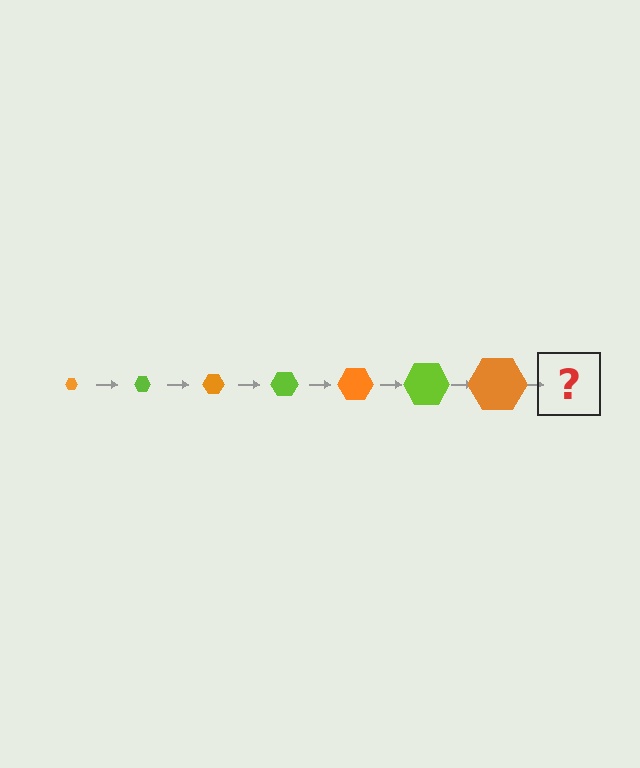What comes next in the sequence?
The next element should be a lime hexagon, larger than the previous one.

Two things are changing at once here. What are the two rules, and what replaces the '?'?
The two rules are that the hexagon grows larger each step and the color cycles through orange and lime. The '?' should be a lime hexagon, larger than the previous one.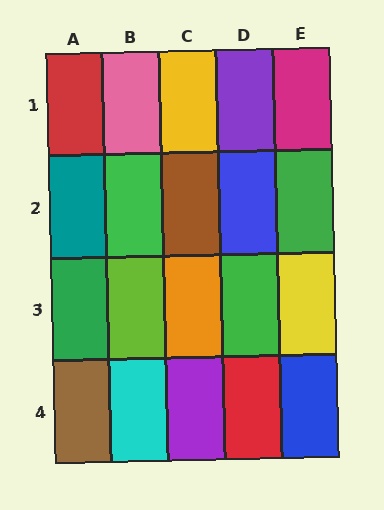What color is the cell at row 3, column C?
Orange.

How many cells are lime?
1 cell is lime.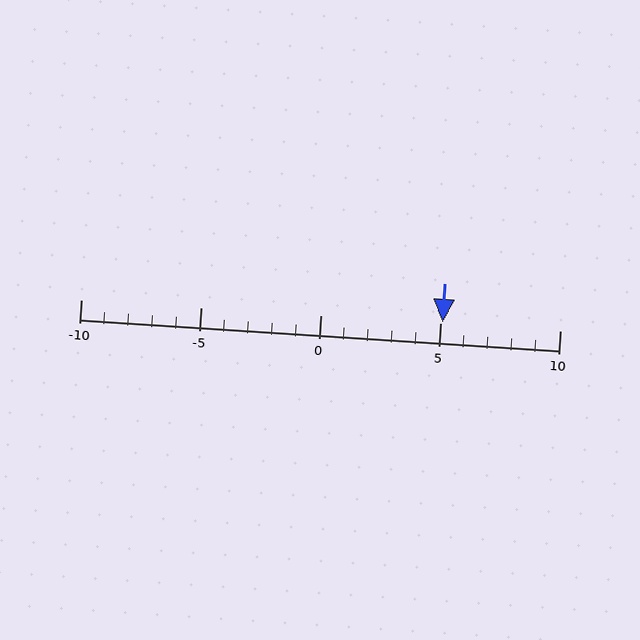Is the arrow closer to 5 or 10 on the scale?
The arrow is closer to 5.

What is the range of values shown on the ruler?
The ruler shows values from -10 to 10.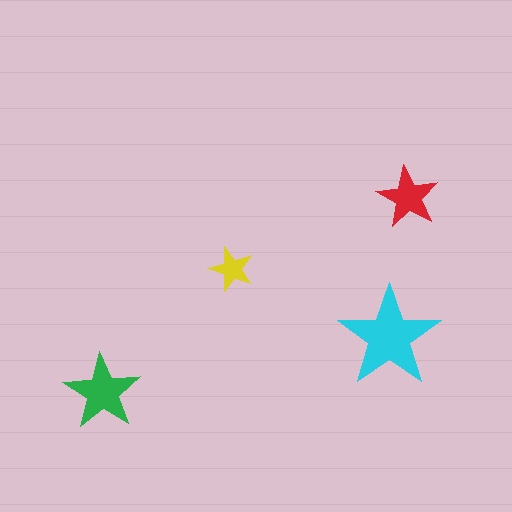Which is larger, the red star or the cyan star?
The cyan one.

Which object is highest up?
The red star is topmost.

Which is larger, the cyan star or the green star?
The cyan one.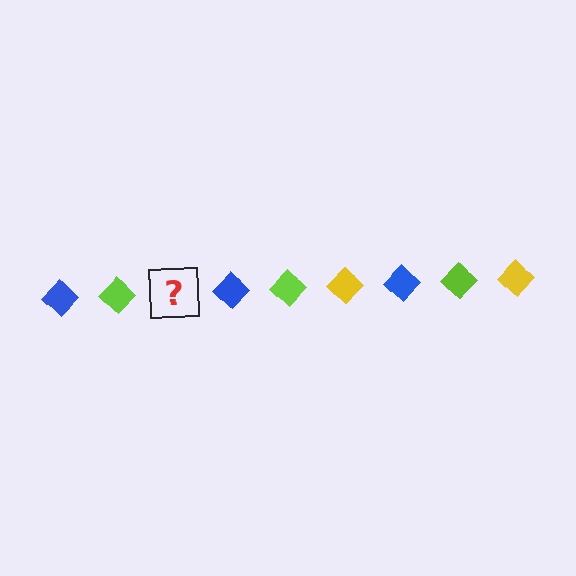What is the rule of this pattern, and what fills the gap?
The rule is that the pattern cycles through blue, lime, yellow diamonds. The gap should be filled with a yellow diamond.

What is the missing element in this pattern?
The missing element is a yellow diamond.